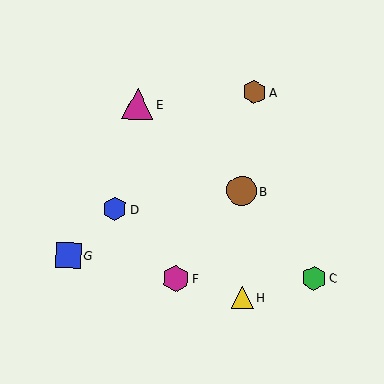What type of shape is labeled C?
Shape C is a green hexagon.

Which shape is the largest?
The magenta triangle (labeled E) is the largest.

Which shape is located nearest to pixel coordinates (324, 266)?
The green hexagon (labeled C) at (314, 278) is nearest to that location.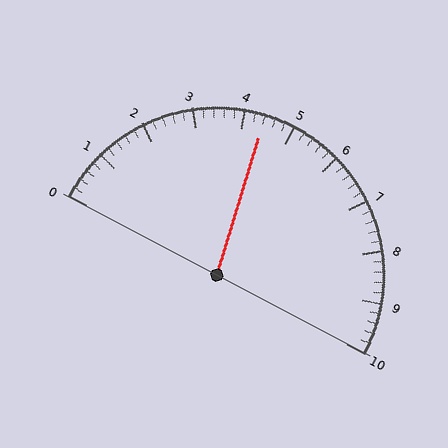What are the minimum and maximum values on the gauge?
The gauge ranges from 0 to 10.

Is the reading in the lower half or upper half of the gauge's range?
The reading is in the lower half of the range (0 to 10).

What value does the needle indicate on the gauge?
The needle indicates approximately 4.4.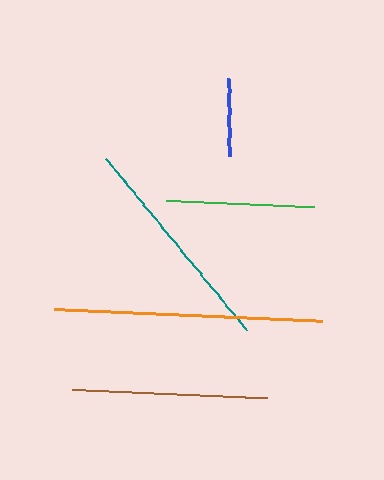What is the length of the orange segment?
The orange segment is approximately 268 pixels long.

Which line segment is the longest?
The orange line is the longest at approximately 268 pixels.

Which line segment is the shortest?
The blue line is the shortest at approximately 77 pixels.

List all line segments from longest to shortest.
From longest to shortest: orange, teal, brown, green, blue.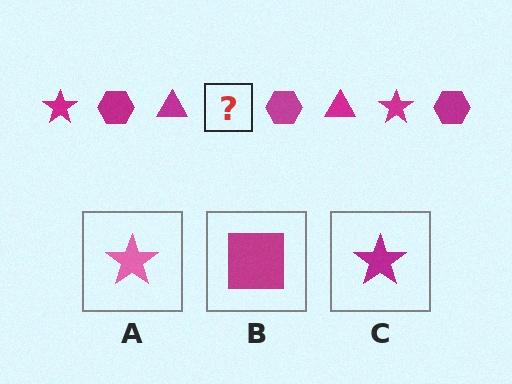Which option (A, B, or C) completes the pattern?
C.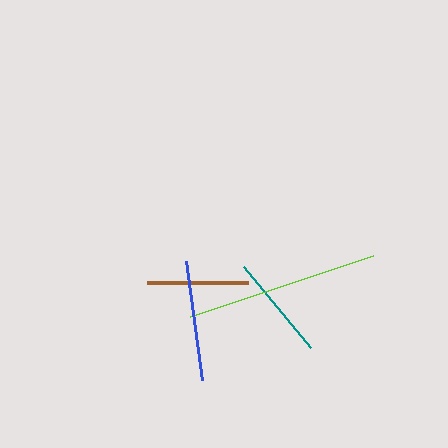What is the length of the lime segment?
The lime segment is approximately 194 pixels long.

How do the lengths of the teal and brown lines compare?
The teal and brown lines are approximately the same length.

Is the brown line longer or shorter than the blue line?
The blue line is longer than the brown line.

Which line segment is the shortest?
The brown line is the shortest at approximately 102 pixels.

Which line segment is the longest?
The lime line is the longest at approximately 194 pixels.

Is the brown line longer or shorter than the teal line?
The teal line is longer than the brown line.